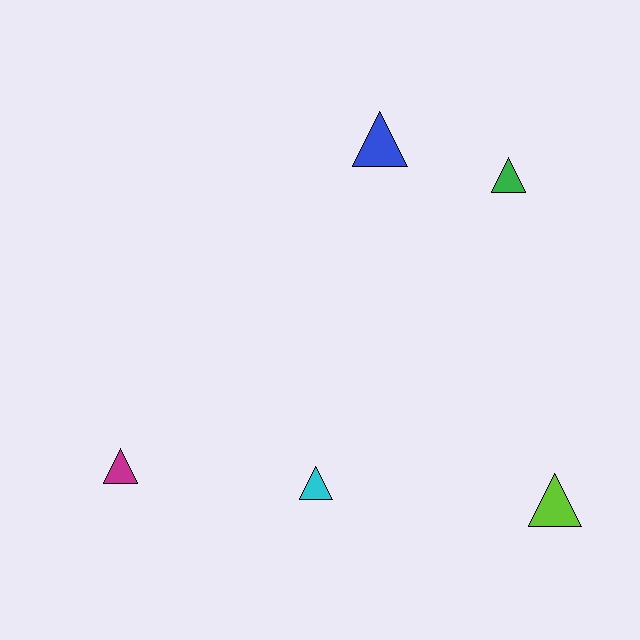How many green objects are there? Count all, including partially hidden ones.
There is 1 green object.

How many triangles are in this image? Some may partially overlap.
There are 5 triangles.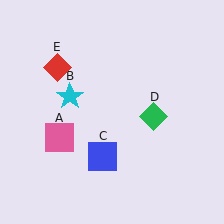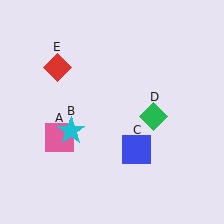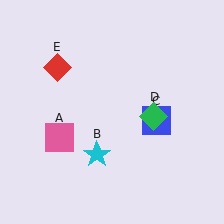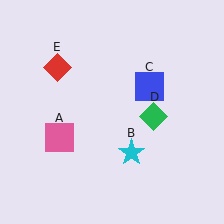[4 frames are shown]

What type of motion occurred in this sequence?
The cyan star (object B), blue square (object C) rotated counterclockwise around the center of the scene.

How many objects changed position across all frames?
2 objects changed position: cyan star (object B), blue square (object C).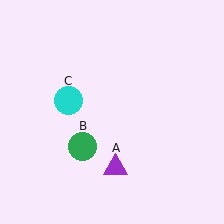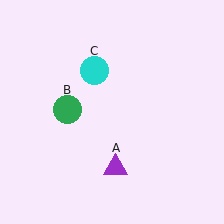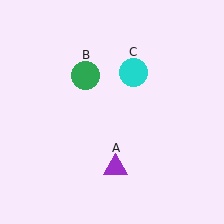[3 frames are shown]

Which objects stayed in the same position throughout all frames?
Purple triangle (object A) remained stationary.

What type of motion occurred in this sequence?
The green circle (object B), cyan circle (object C) rotated clockwise around the center of the scene.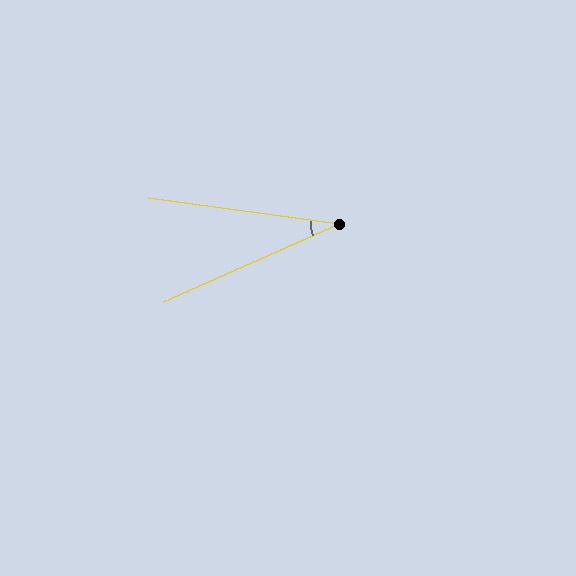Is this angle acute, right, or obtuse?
It is acute.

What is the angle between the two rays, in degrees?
Approximately 32 degrees.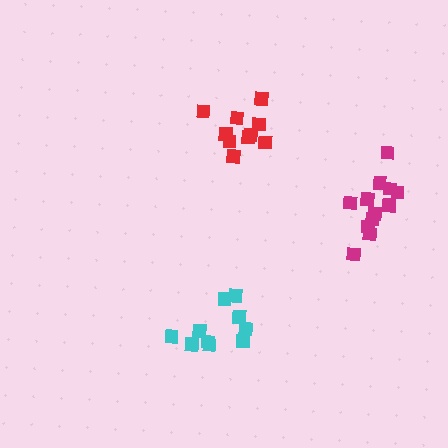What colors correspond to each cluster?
The clusters are colored: cyan, red, magenta.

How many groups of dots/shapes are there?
There are 3 groups.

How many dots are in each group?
Group 1: 10 dots, Group 2: 10 dots, Group 3: 12 dots (32 total).